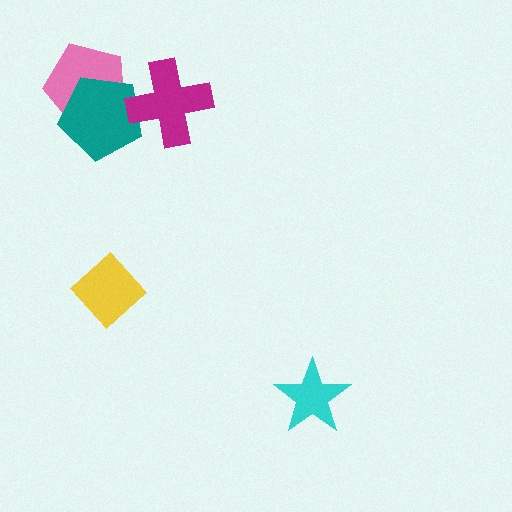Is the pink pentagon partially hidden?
Yes, it is partially covered by another shape.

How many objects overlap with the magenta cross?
1 object overlaps with the magenta cross.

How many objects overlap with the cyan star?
0 objects overlap with the cyan star.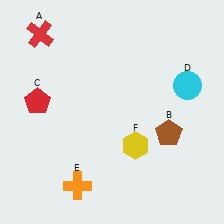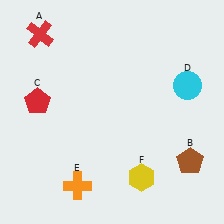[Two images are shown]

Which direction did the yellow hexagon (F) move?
The yellow hexagon (F) moved down.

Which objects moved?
The objects that moved are: the brown pentagon (B), the yellow hexagon (F).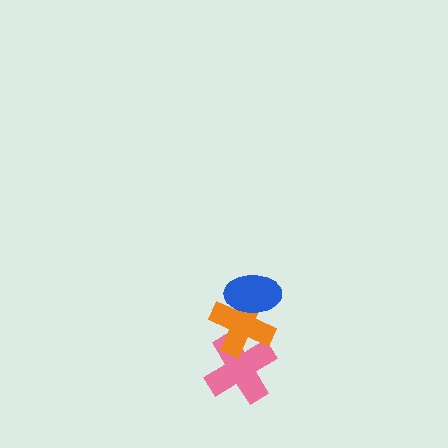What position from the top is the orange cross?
The orange cross is 2nd from the top.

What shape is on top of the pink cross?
The orange cross is on top of the pink cross.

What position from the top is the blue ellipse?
The blue ellipse is 1st from the top.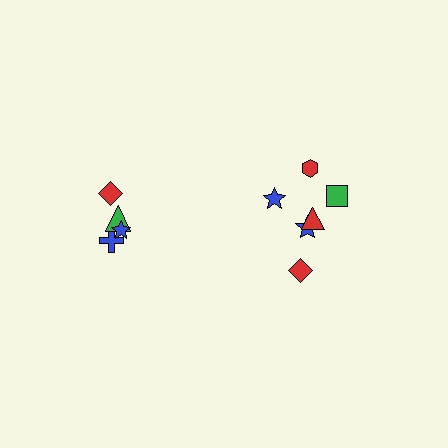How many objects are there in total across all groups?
There are 10 objects.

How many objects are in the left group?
There are 4 objects.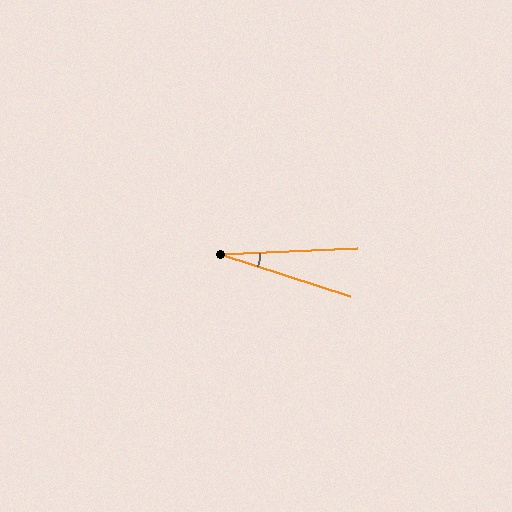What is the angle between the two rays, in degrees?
Approximately 20 degrees.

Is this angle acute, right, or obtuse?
It is acute.